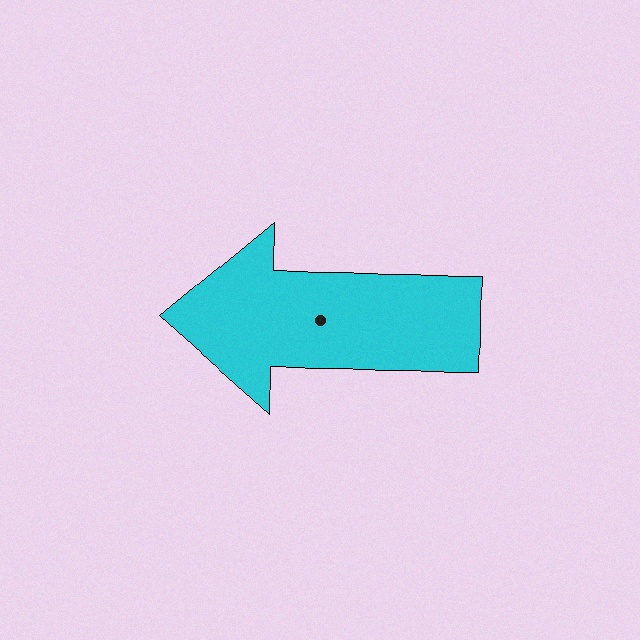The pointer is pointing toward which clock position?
Roughly 9 o'clock.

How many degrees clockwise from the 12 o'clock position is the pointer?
Approximately 271 degrees.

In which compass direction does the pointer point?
West.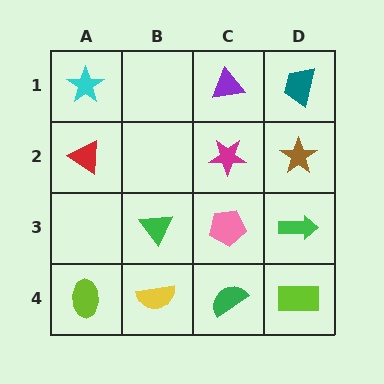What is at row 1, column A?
A cyan star.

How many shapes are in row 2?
3 shapes.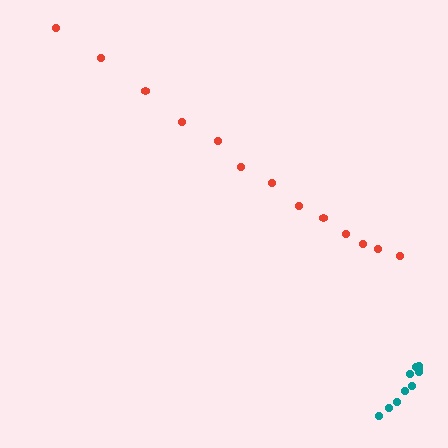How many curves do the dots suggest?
There are 2 distinct paths.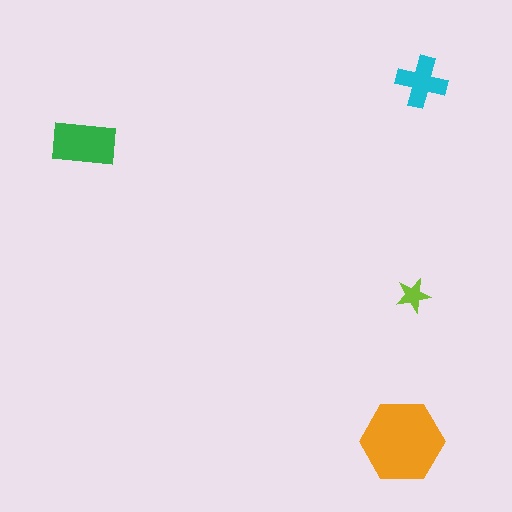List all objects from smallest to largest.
The lime star, the cyan cross, the green rectangle, the orange hexagon.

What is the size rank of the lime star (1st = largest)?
4th.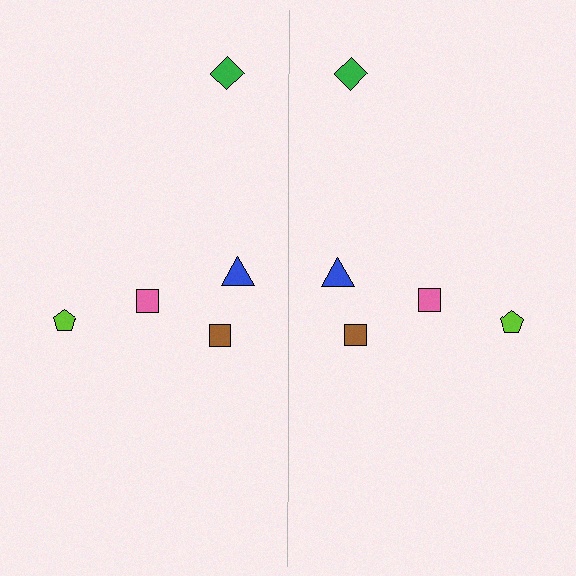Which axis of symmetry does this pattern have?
The pattern has a vertical axis of symmetry running through the center of the image.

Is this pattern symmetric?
Yes, this pattern has bilateral (reflection) symmetry.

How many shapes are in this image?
There are 10 shapes in this image.